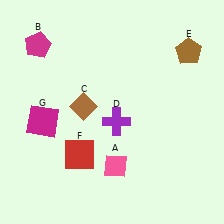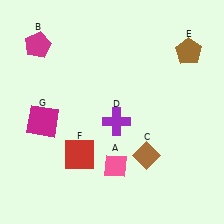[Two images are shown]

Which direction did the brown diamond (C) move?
The brown diamond (C) moved right.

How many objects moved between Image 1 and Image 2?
1 object moved between the two images.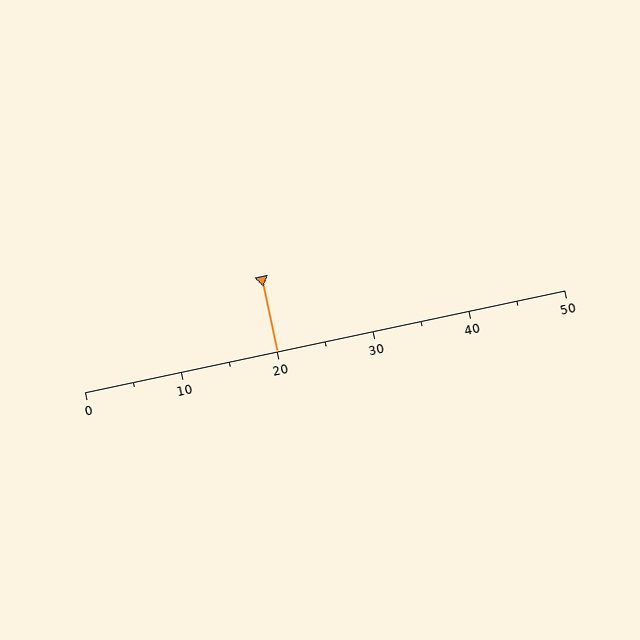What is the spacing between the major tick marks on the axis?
The major ticks are spaced 10 apart.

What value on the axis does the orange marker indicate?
The marker indicates approximately 20.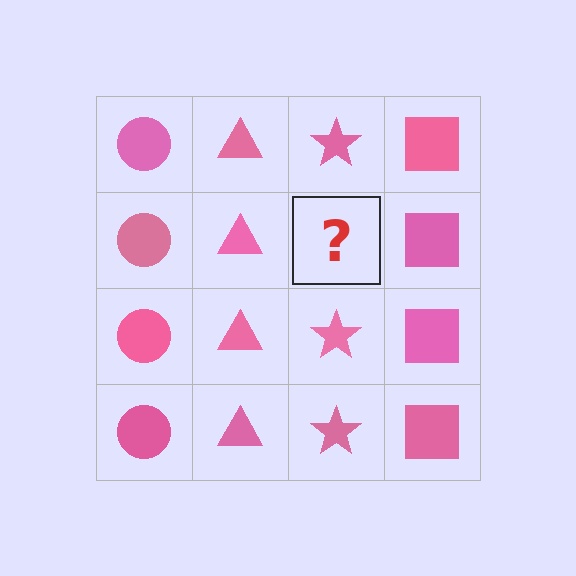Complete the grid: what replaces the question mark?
The question mark should be replaced with a pink star.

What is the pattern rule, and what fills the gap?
The rule is that each column has a consistent shape. The gap should be filled with a pink star.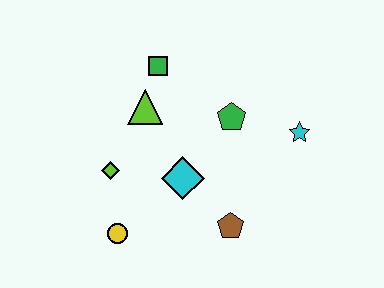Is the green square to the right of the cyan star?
No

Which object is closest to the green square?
The lime triangle is closest to the green square.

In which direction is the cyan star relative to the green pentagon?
The cyan star is to the right of the green pentagon.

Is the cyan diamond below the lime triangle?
Yes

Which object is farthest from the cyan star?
The yellow circle is farthest from the cyan star.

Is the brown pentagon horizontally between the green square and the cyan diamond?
No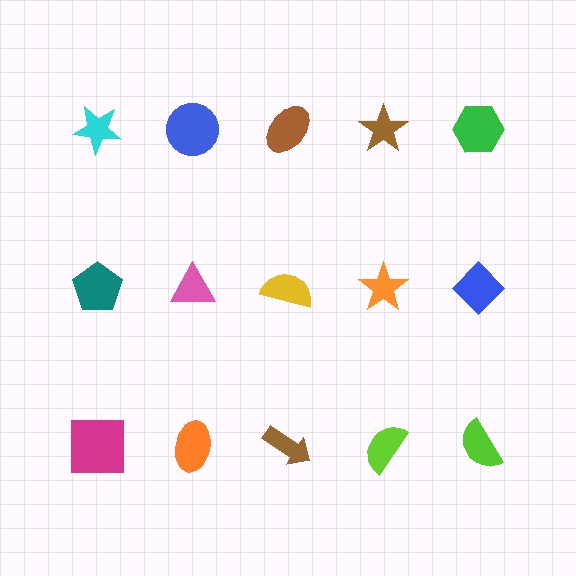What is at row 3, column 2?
An orange ellipse.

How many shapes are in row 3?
5 shapes.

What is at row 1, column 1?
A cyan star.